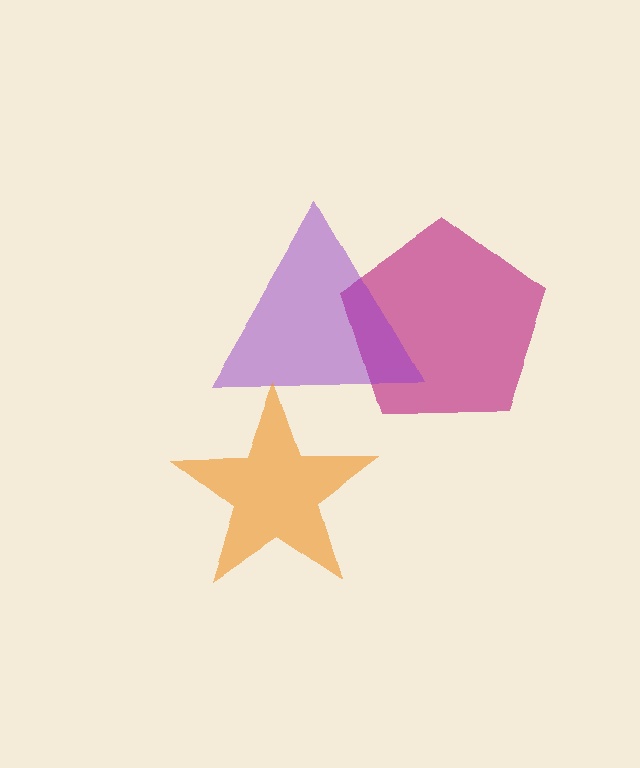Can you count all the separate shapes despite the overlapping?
Yes, there are 3 separate shapes.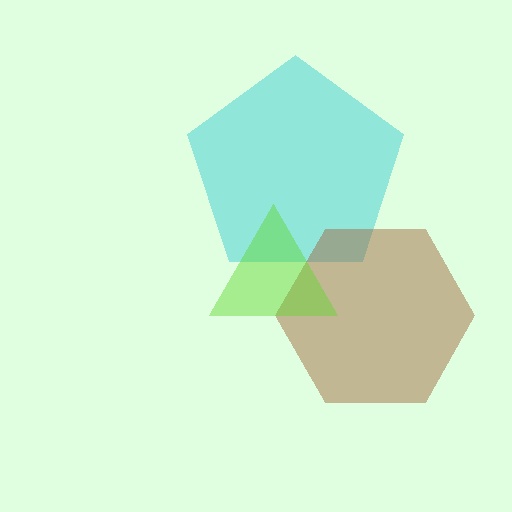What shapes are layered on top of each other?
The layered shapes are: a cyan pentagon, a brown hexagon, a lime triangle.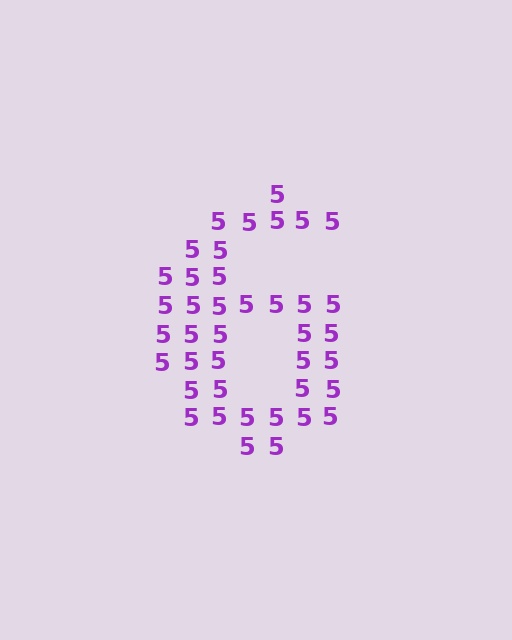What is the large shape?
The large shape is the digit 6.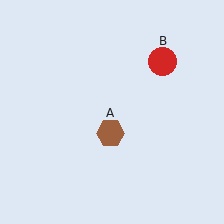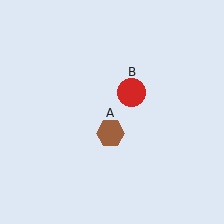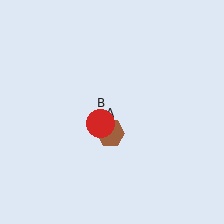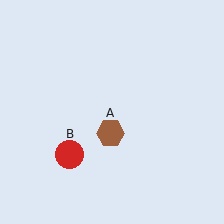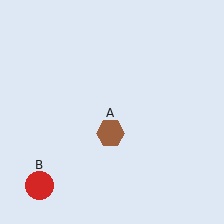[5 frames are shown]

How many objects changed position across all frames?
1 object changed position: red circle (object B).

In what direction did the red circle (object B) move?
The red circle (object B) moved down and to the left.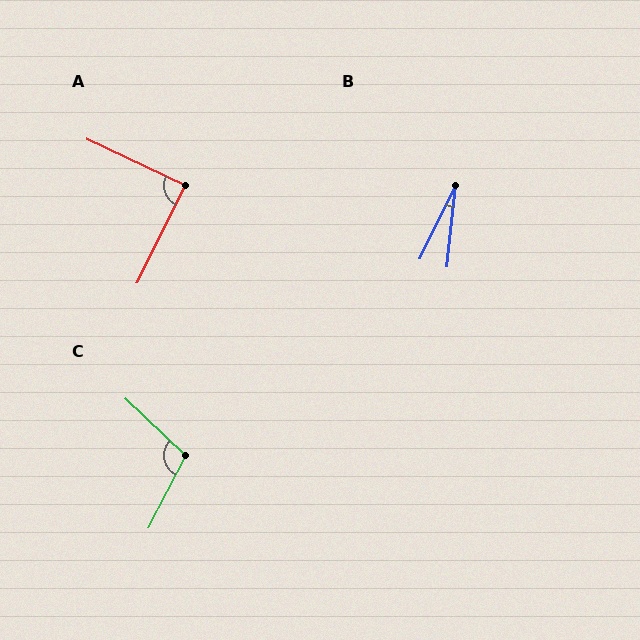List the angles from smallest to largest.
B (20°), A (89°), C (106°).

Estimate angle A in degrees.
Approximately 89 degrees.